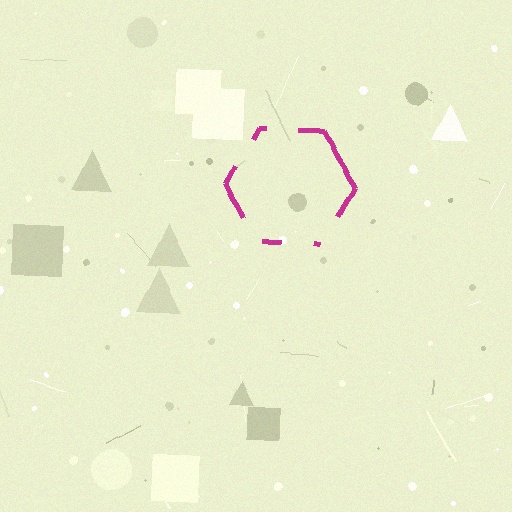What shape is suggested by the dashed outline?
The dashed outline suggests a hexagon.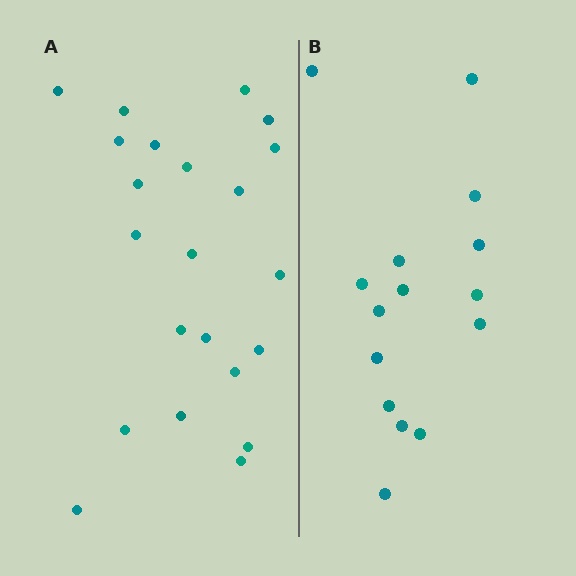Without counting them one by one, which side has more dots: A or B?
Region A (the left region) has more dots.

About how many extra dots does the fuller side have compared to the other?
Region A has roughly 8 or so more dots than region B.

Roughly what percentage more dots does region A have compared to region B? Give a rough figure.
About 45% more.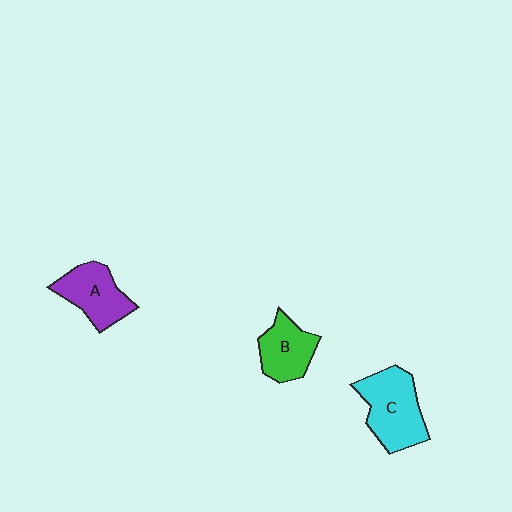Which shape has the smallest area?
Shape B (green).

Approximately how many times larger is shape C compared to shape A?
Approximately 1.3 times.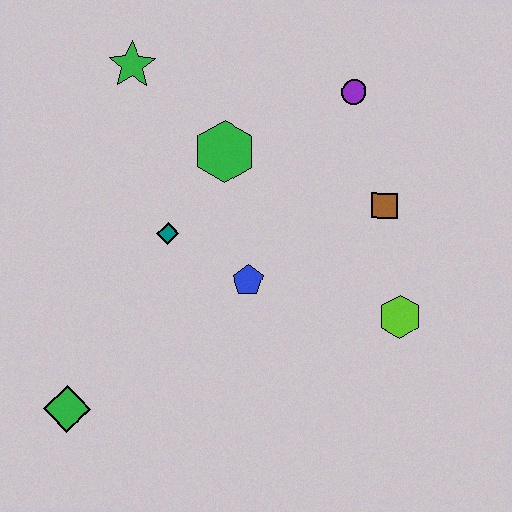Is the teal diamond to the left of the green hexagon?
Yes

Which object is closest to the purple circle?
The brown square is closest to the purple circle.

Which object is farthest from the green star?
The lime hexagon is farthest from the green star.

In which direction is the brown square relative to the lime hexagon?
The brown square is above the lime hexagon.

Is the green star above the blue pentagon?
Yes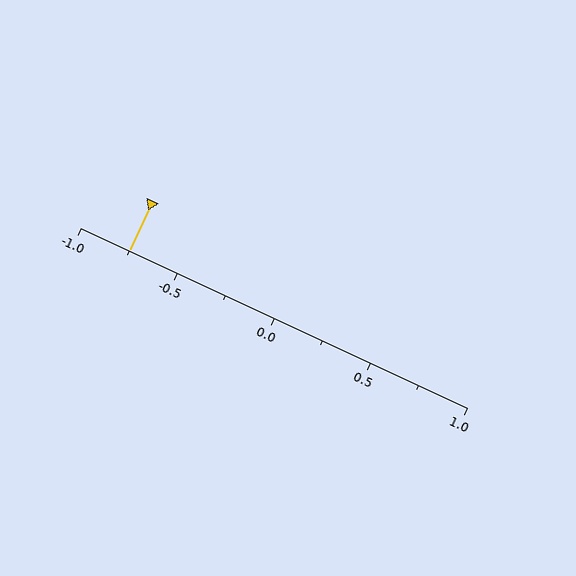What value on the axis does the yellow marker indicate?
The marker indicates approximately -0.75.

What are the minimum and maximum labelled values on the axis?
The axis runs from -1.0 to 1.0.